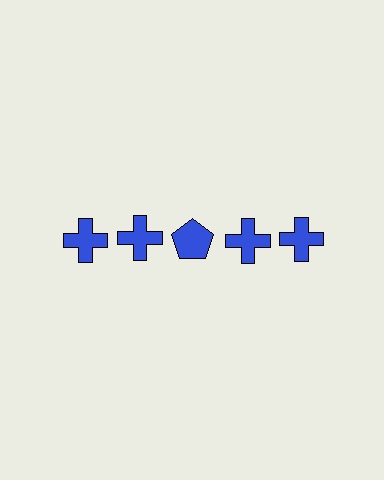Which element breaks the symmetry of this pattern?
The blue pentagon in the top row, center column breaks the symmetry. All other shapes are blue crosses.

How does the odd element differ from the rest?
It has a different shape: pentagon instead of cross.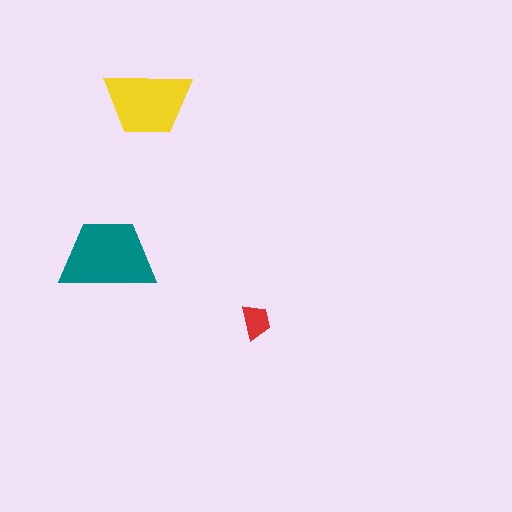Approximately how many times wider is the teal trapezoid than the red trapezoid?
About 2.5 times wider.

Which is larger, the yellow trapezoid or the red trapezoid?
The yellow one.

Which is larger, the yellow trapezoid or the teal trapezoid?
The teal one.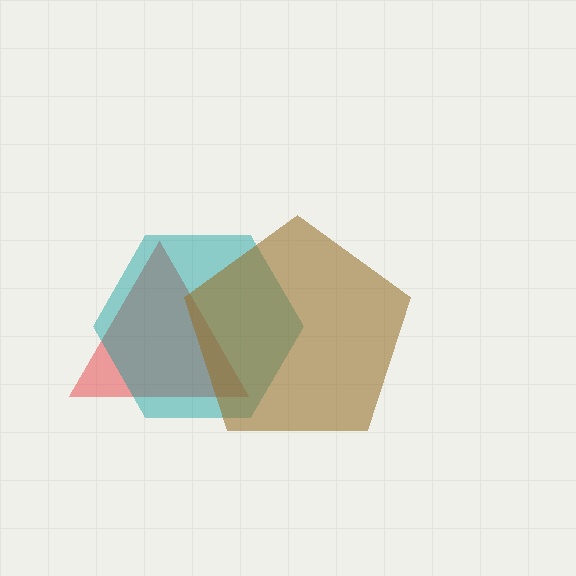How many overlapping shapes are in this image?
There are 3 overlapping shapes in the image.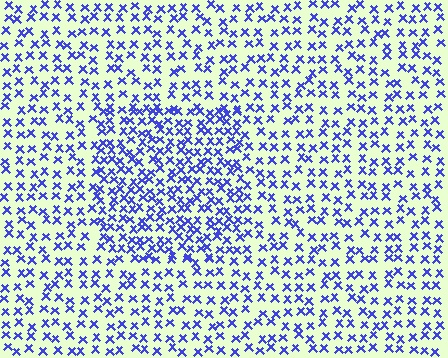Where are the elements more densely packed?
The elements are more densely packed inside the rectangle boundary.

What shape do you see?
I see a rectangle.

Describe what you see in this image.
The image contains small blue elements arranged at two different densities. A rectangle-shaped region is visible where the elements are more densely packed than the surrounding area.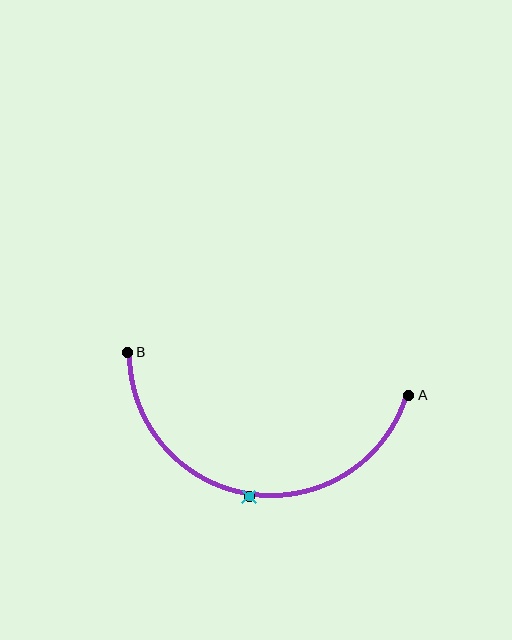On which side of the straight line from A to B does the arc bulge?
The arc bulges below the straight line connecting A and B.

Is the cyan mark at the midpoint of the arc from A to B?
Yes. The cyan mark lies on the arc at equal arc-length from both A and B — it is the arc midpoint.